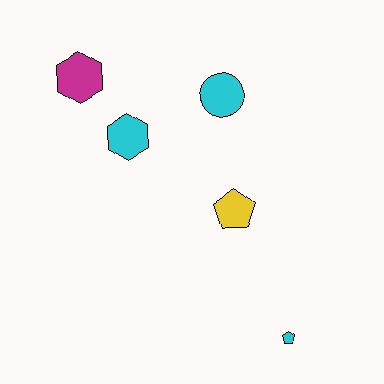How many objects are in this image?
There are 5 objects.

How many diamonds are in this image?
There are no diamonds.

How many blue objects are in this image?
There are no blue objects.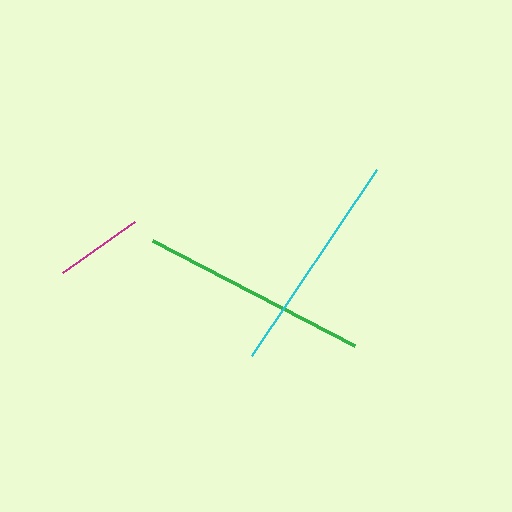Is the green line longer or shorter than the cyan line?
The green line is longer than the cyan line.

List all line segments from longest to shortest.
From longest to shortest: green, cyan, magenta.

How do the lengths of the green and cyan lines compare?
The green and cyan lines are approximately the same length.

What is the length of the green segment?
The green segment is approximately 228 pixels long.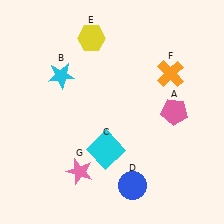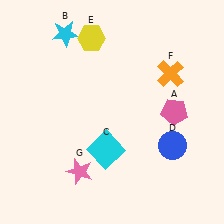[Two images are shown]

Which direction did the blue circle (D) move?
The blue circle (D) moved right.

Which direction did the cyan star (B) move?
The cyan star (B) moved up.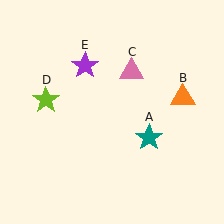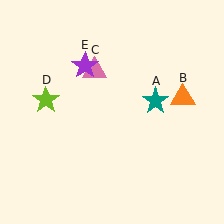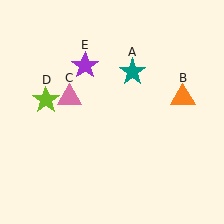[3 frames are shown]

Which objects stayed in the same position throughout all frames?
Orange triangle (object B) and lime star (object D) and purple star (object E) remained stationary.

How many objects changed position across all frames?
2 objects changed position: teal star (object A), pink triangle (object C).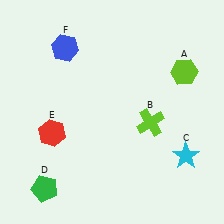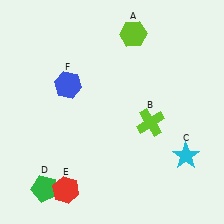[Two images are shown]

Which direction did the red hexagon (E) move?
The red hexagon (E) moved down.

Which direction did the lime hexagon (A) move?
The lime hexagon (A) moved left.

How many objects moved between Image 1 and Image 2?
3 objects moved between the two images.